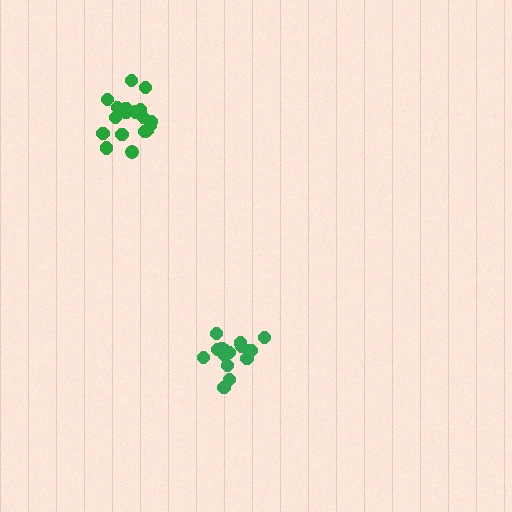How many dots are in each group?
Group 1: 18 dots, Group 2: 17 dots (35 total).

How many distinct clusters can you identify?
There are 2 distinct clusters.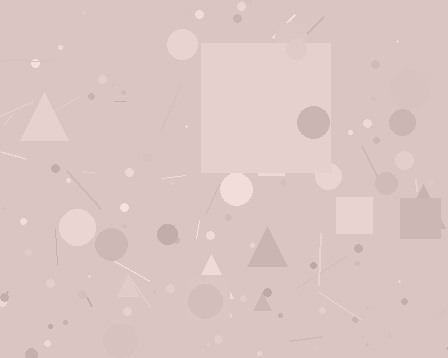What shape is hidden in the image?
A square is hidden in the image.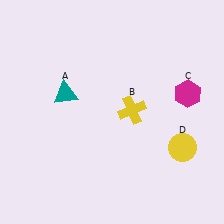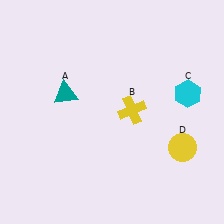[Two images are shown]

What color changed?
The hexagon (C) changed from magenta in Image 1 to cyan in Image 2.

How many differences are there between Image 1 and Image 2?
There is 1 difference between the two images.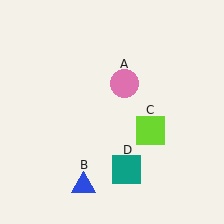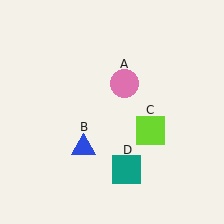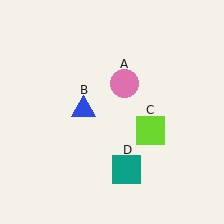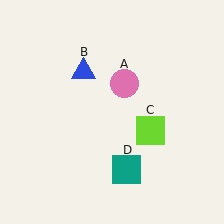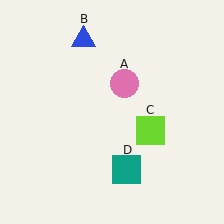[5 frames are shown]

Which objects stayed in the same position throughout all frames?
Pink circle (object A) and lime square (object C) and teal square (object D) remained stationary.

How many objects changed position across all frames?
1 object changed position: blue triangle (object B).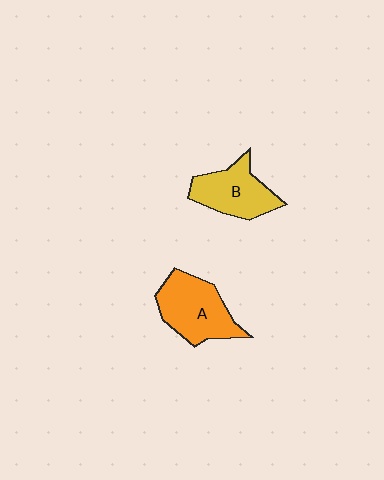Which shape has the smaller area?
Shape B (yellow).